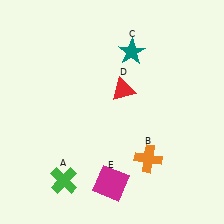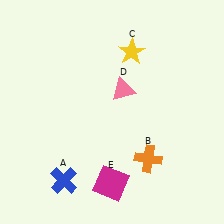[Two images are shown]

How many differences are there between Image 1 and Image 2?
There are 3 differences between the two images.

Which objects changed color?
A changed from green to blue. C changed from teal to yellow. D changed from red to pink.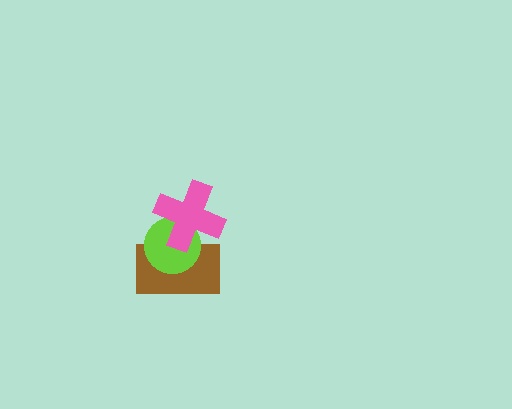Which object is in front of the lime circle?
The pink cross is in front of the lime circle.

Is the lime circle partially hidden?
Yes, it is partially covered by another shape.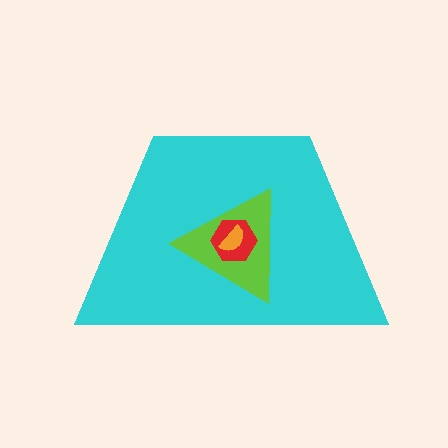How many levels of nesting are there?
4.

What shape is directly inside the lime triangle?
The red hexagon.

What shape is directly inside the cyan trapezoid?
The lime triangle.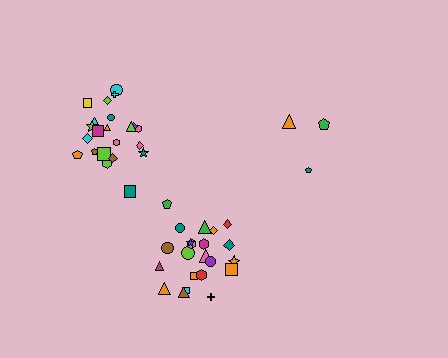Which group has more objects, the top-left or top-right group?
The top-left group.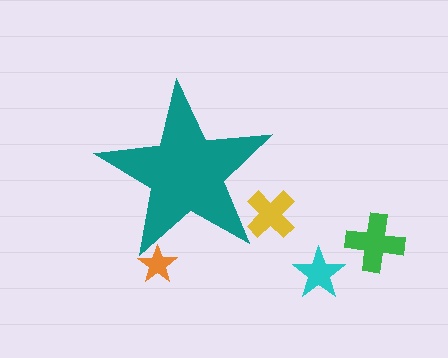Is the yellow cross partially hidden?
Yes, the yellow cross is partially hidden behind the teal star.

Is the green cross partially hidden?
No, the green cross is fully visible.